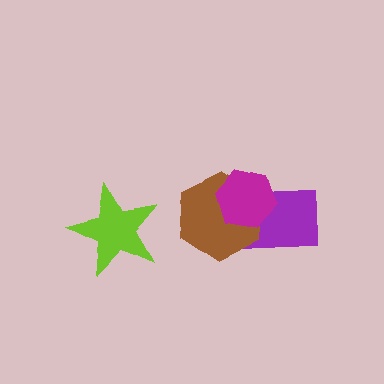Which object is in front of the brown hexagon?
The magenta hexagon is in front of the brown hexagon.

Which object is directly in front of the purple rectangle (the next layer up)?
The brown hexagon is directly in front of the purple rectangle.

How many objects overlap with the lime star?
0 objects overlap with the lime star.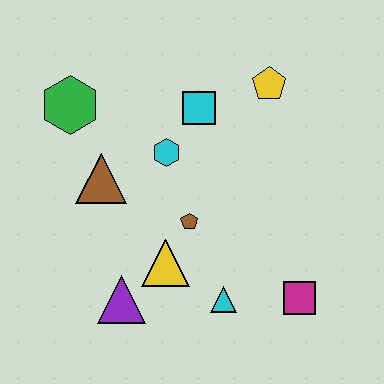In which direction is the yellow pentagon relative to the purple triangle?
The yellow pentagon is above the purple triangle.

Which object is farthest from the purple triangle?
The yellow pentagon is farthest from the purple triangle.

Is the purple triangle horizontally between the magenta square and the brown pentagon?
No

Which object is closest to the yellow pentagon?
The cyan square is closest to the yellow pentagon.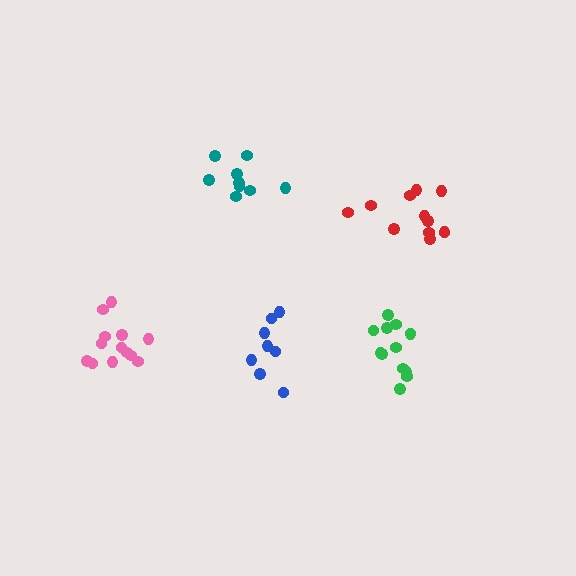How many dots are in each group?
Group 1: 9 dots, Group 2: 13 dots, Group 3: 12 dots, Group 4: 8 dots, Group 5: 13 dots (55 total).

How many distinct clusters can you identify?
There are 5 distinct clusters.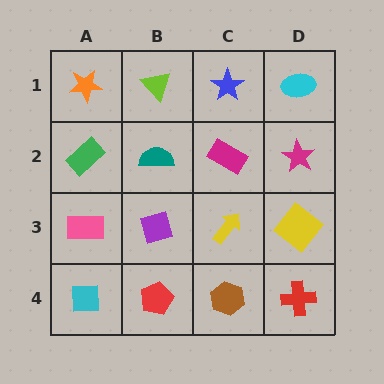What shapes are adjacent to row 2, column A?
An orange star (row 1, column A), a pink rectangle (row 3, column A), a teal semicircle (row 2, column B).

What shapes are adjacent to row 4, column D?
A yellow diamond (row 3, column D), a brown hexagon (row 4, column C).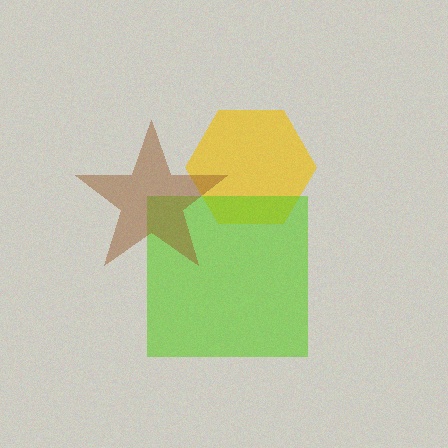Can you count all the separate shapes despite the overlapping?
Yes, there are 3 separate shapes.